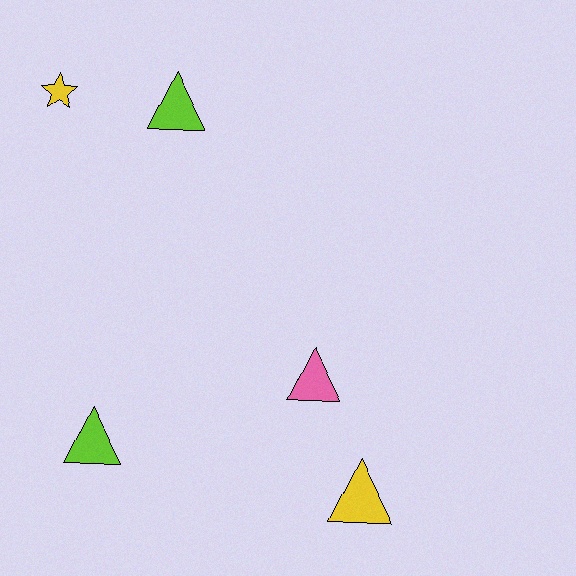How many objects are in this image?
There are 5 objects.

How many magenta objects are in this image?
There are no magenta objects.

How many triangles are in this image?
There are 4 triangles.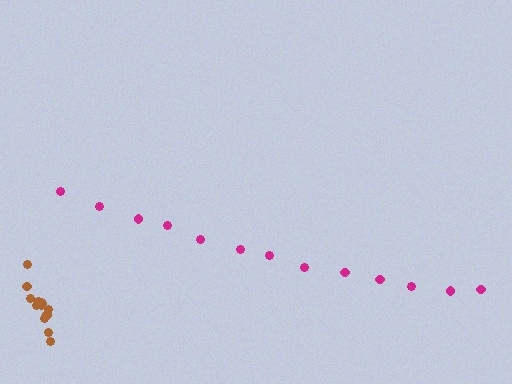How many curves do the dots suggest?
There are 2 distinct paths.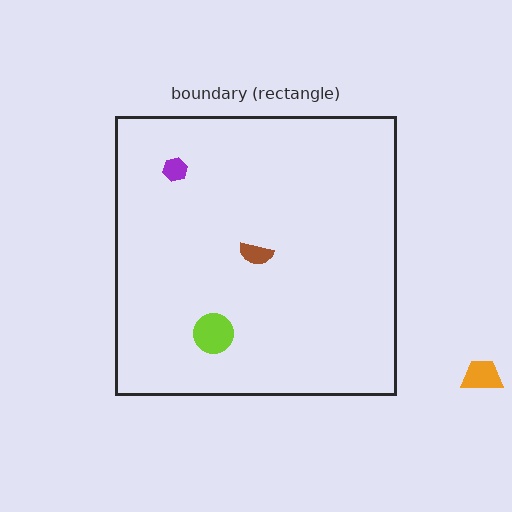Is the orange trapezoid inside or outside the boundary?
Outside.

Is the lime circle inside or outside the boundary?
Inside.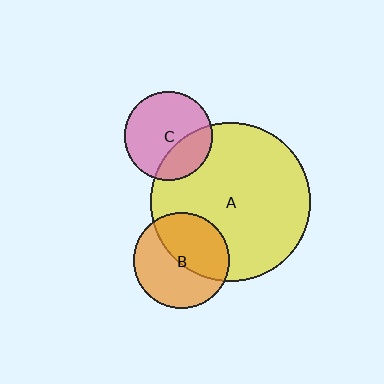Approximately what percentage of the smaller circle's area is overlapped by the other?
Approximately 45%.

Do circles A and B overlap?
Yes.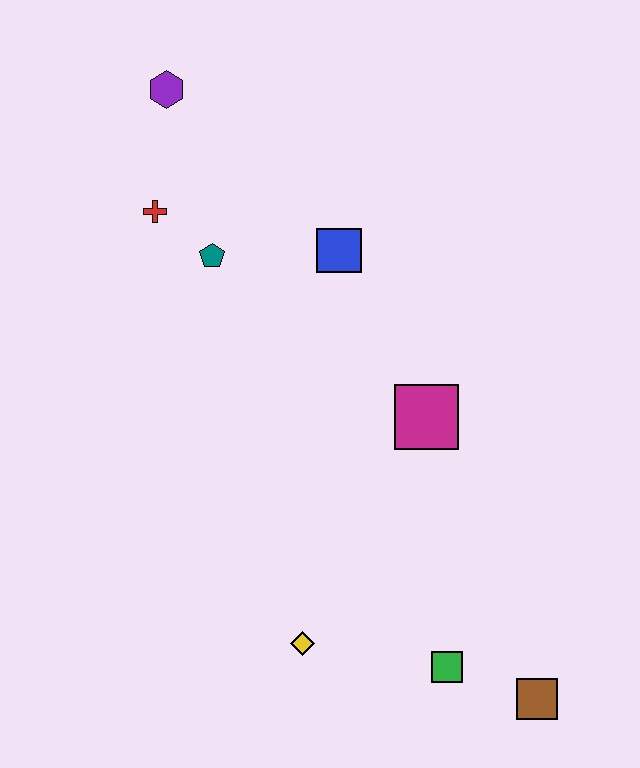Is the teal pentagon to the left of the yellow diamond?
Yes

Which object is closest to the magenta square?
The blue square is closest to the magenta square.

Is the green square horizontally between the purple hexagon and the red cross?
No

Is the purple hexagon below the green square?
No